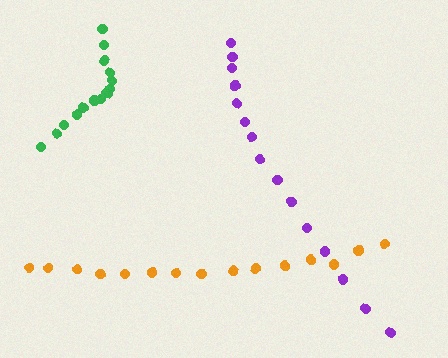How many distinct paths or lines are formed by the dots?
There are 3 distinct paths.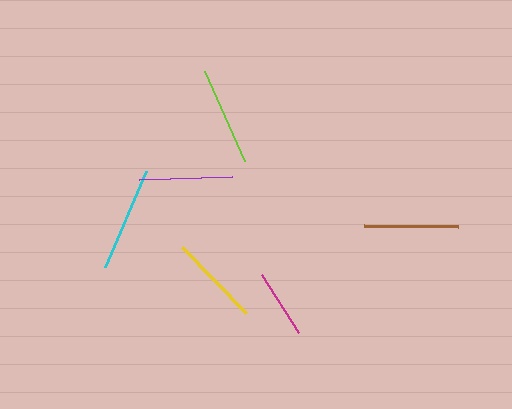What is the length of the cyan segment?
The cyan segment is approximately 105 pixels long.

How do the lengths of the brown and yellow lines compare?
The brown and yellow lines are approximately the same length.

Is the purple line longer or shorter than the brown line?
The brown line is longer than the purple line.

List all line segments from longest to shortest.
From longest to shortest: cyan, lime, brown, purple, yellow, magenta.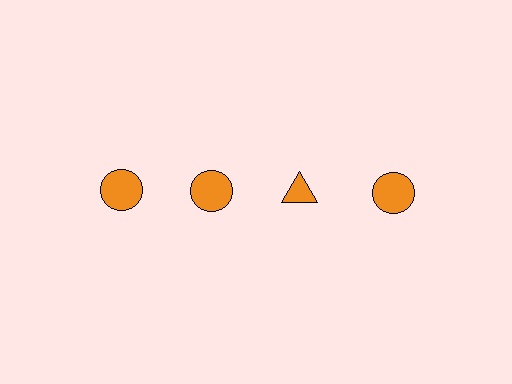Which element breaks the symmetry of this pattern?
The orange triangle in the top row, center column breaks the symmetry. All other shapes are orange circles.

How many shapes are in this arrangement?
There are 4 shapes arranged in a grid pattern.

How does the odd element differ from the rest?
It has a different shape: triangle instead of circle.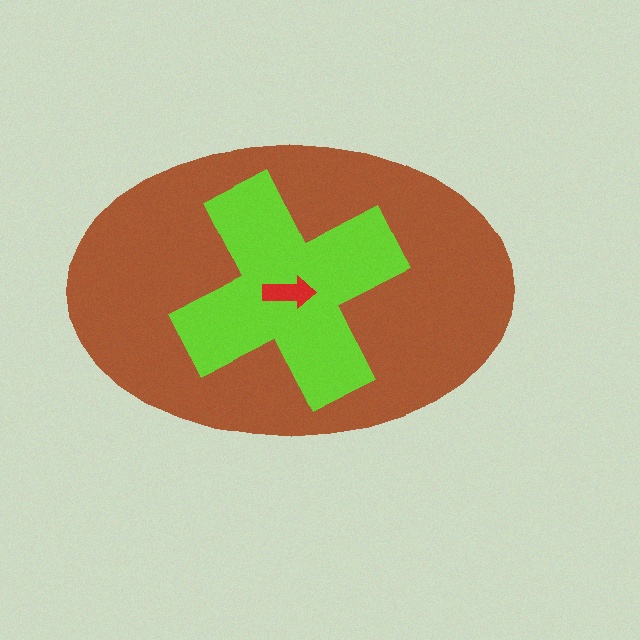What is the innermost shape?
The red arrow.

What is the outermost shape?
The brown ellipse.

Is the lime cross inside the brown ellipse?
Yes.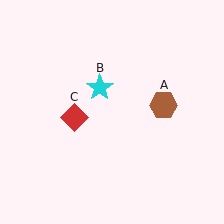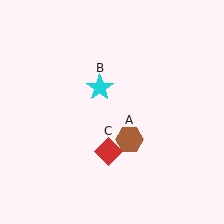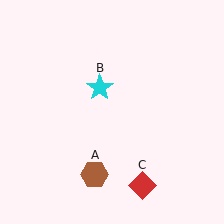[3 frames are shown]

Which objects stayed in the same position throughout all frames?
Cyan star (object B) remained stationary.